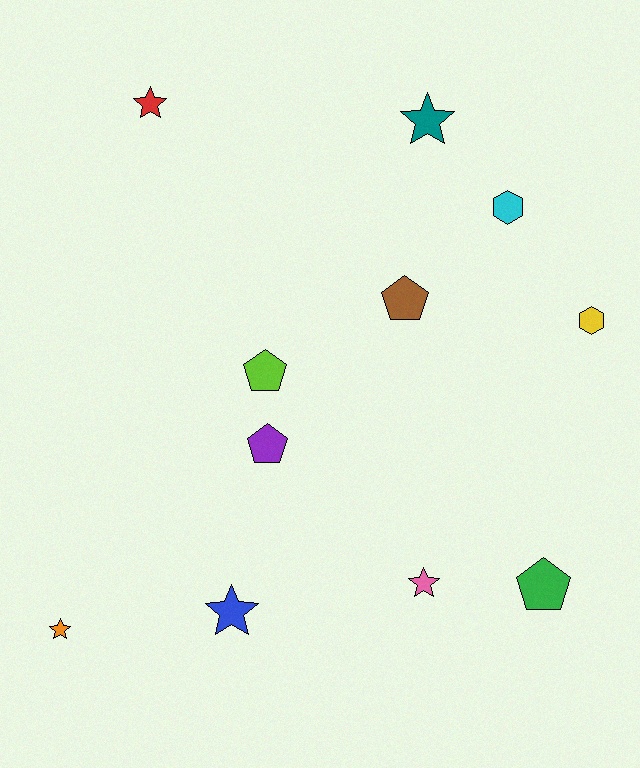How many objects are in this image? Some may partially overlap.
There are 11 objects.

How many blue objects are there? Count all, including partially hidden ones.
There is 1 blue object.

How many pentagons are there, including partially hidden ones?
There are 4 pentagons.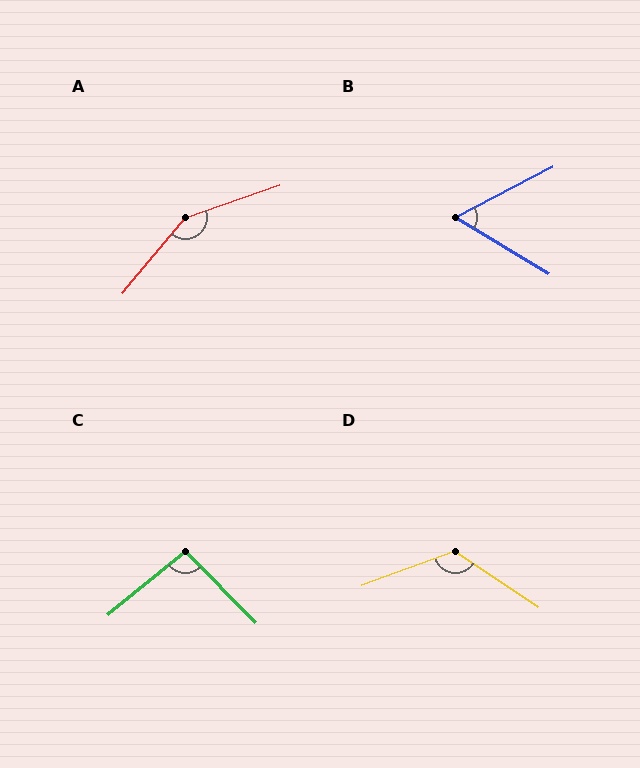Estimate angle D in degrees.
Approximately 126 degrees.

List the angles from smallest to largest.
B (58°), C (95°), D (126°), A (149°).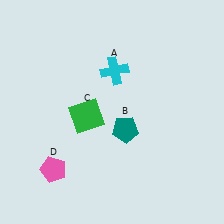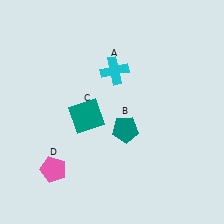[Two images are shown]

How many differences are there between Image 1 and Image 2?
There is 1 difference between the two images.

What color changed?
The square (C) changed from green in Image 1 to teal in Image 2.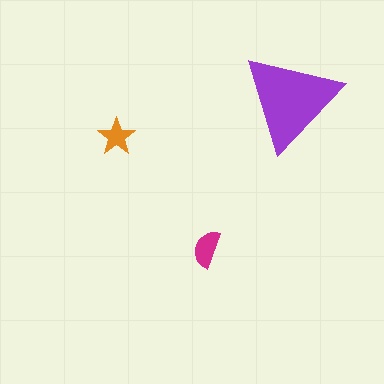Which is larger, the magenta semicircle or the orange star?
The magenta semicircle.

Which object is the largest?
The purple triangle.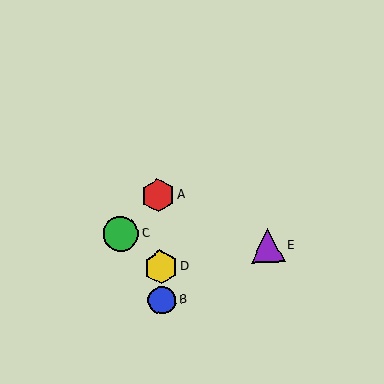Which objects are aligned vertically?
Objects A, B, D are aligned vertically.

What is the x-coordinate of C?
Object C is at x≈121.